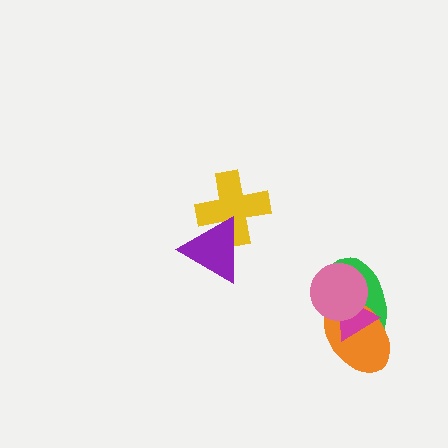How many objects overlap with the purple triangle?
1 object overlaps with the purple triangle.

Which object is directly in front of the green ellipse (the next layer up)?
The orange ellipse is directly in front of the green ellipse.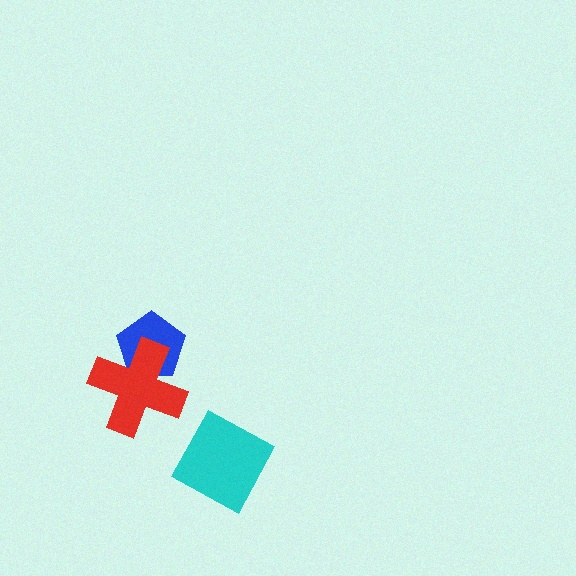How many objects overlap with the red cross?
1 object overlaps with the red cross.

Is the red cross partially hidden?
No, no other shape covers it.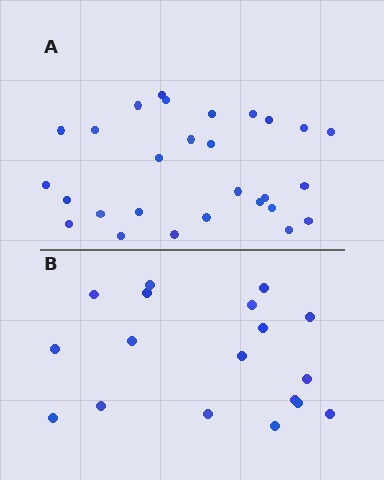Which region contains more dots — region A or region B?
Region A (the top region) has more dots.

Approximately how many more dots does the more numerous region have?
Region A has roughly 10 or so more dots than region B.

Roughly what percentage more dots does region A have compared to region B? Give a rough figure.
About 55% more.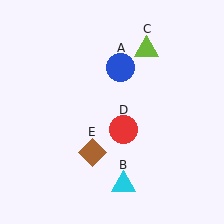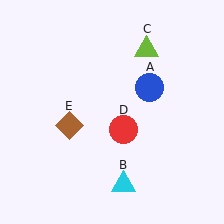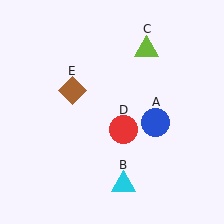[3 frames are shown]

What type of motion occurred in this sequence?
The blue circle (object A), brown diamond (object E) rotated clockwise around the center of the scene.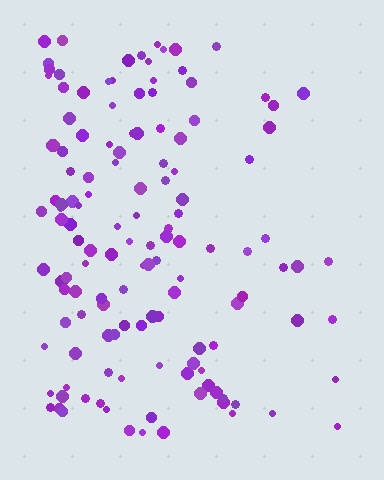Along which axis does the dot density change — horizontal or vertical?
Horizontal.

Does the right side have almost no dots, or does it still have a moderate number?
Still a moderate number, just noticeably fewer than the left.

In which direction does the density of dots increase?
From right to left, with the left side densest.